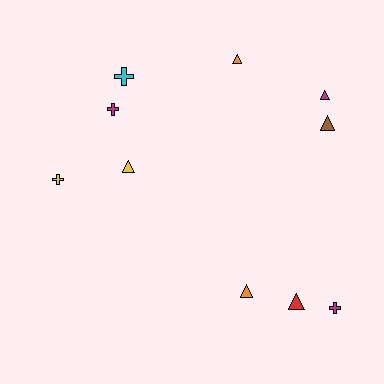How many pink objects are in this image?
There are no pink objects.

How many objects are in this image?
There are 10 objects.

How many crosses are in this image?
There are 4 crosses.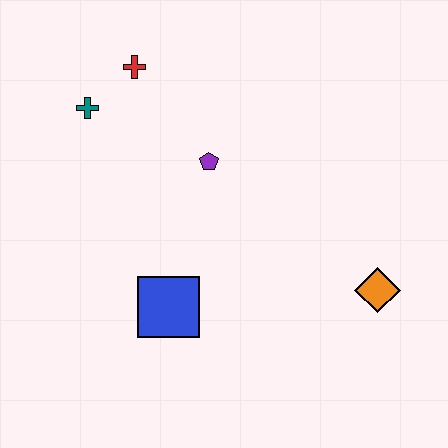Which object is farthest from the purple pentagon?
The orange diamond is farthest from the purple pentagon.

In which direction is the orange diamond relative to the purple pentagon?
The orange diamond is to the right of the purple pentagon.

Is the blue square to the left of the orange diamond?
Yes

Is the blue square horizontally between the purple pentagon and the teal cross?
Yes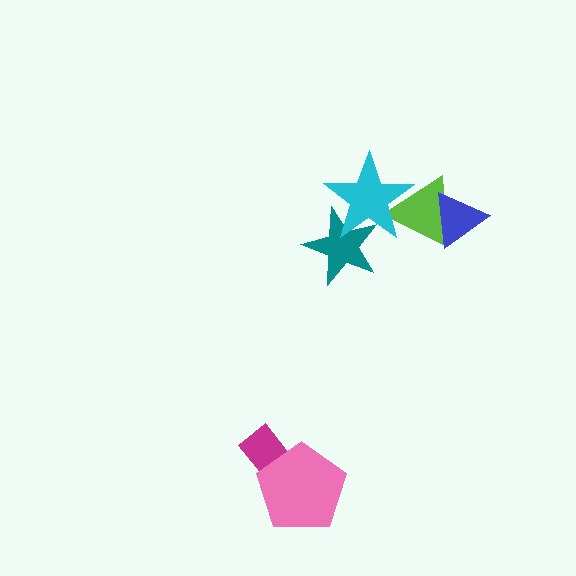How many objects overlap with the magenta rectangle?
1 object overlaps with the magenta rectangle.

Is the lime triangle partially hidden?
Yes, it is partially covered by another shape.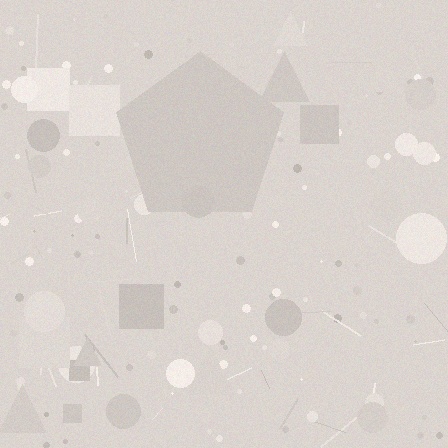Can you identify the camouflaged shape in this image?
The camouflaged shape is a pentagon.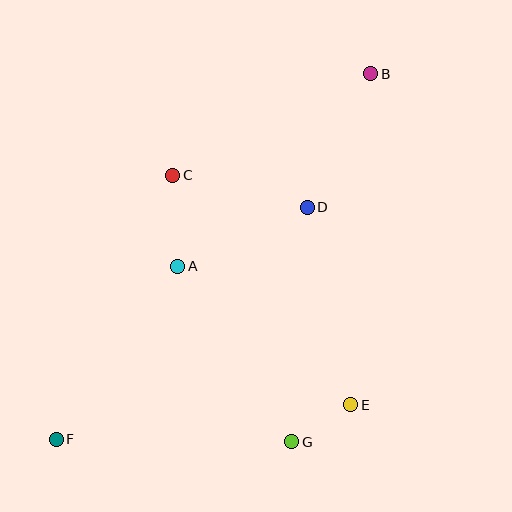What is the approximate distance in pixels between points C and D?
The distance between C and D is approximately 139 pixels.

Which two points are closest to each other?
Points E and G are closest to each other.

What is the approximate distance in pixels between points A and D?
The distance between A and D is approximately 143 pixels.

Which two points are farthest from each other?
Points B and F are farthest from each other.